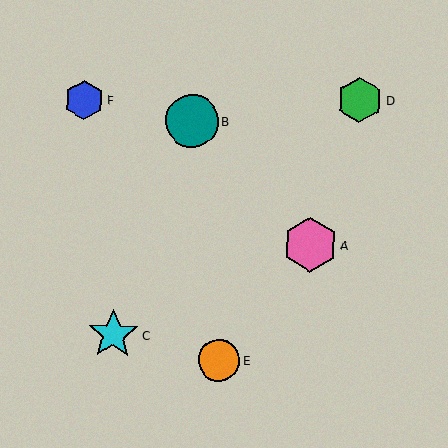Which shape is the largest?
The pink hexagon (labeled A) is the largest.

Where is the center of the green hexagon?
The center of the green hexagon is at (360, 100).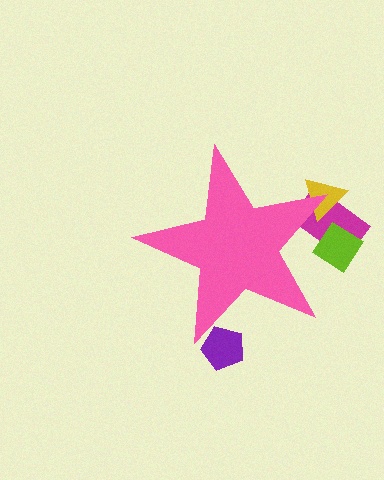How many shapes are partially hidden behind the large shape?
4 shapes are partially hidden.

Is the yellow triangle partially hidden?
Yes, the yellow triangle is partially hidden behind the pink star.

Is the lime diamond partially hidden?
Yes, the lime diamond is partially hidden behind the pink star.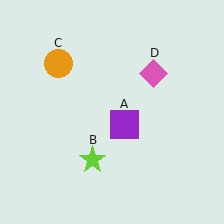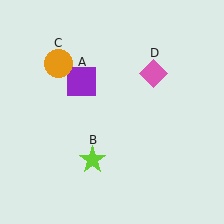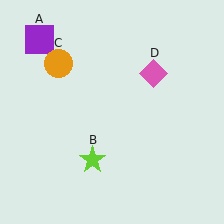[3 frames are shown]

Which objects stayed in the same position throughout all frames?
Lime star (object B) and orange circle (object C) and pink diamond (object D) remained stationary.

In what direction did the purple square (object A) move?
The purple square (object A) moved up and to the left.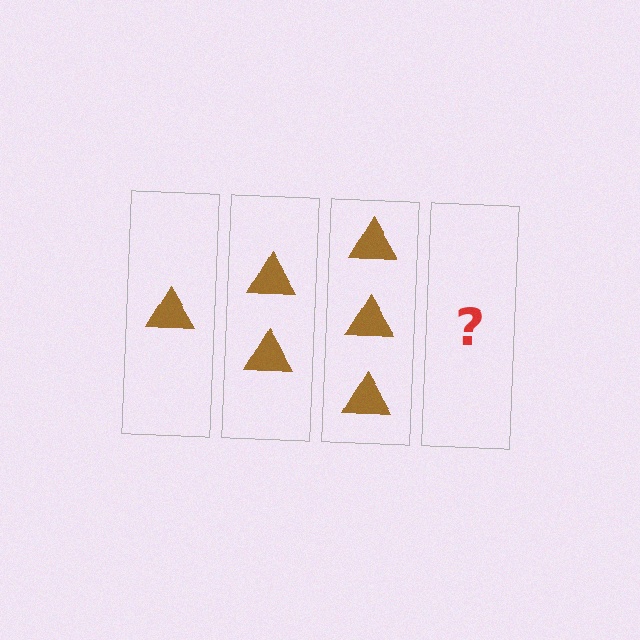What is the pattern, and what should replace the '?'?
The pattern is that each step adds one more triangle. The '?' should be 4 triangles.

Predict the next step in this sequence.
The next step is 4 triangles.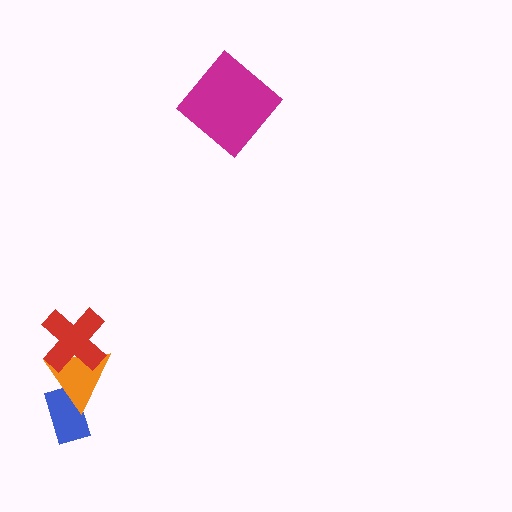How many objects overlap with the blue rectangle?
1 object overlaps with the blue rectangle.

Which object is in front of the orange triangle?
The red cross is in front of the orange triangle.